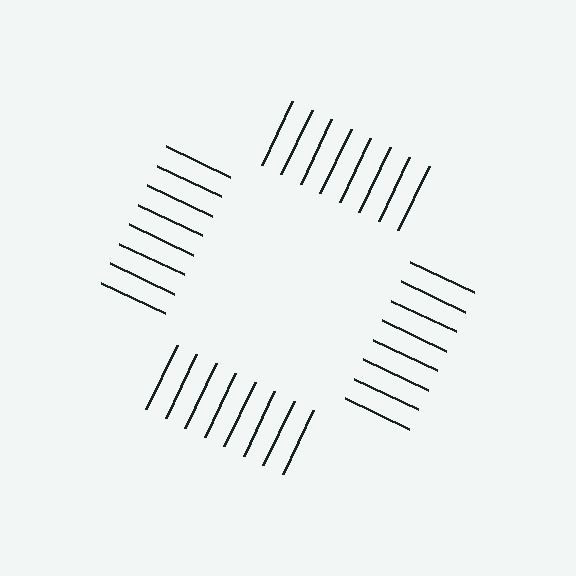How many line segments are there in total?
32 — 8 along each of the 4 edges.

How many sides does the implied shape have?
4 sides — the line-ends trace a square.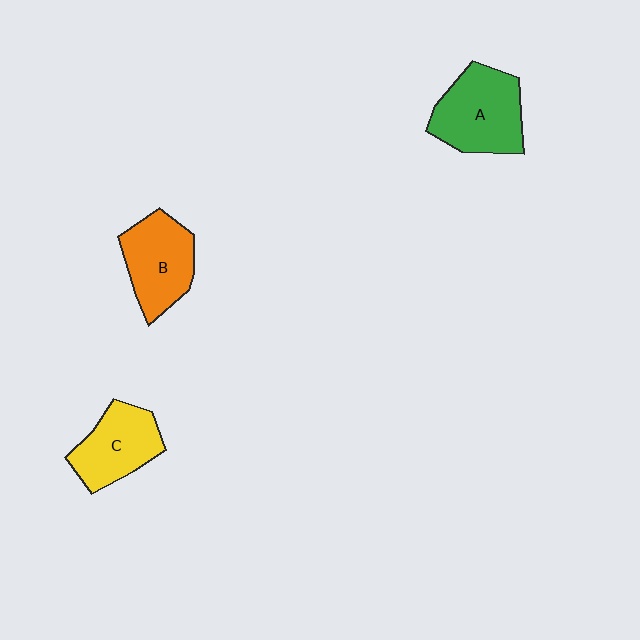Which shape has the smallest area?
Shape C (yellow).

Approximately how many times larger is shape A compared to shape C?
Approximately 1.2 times.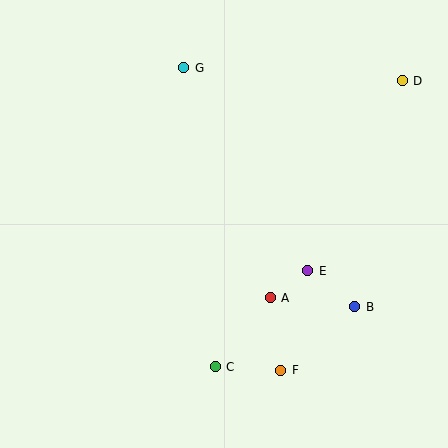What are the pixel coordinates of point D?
Point D is at (402, 81).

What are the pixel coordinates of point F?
Point F is at (281, 370).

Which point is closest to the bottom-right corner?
Point B is closest to the bottom-right corner.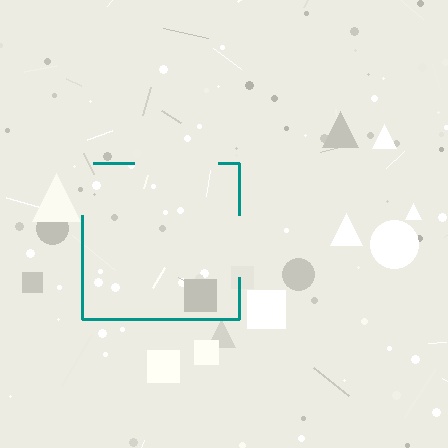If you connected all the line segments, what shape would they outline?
They would outline a square.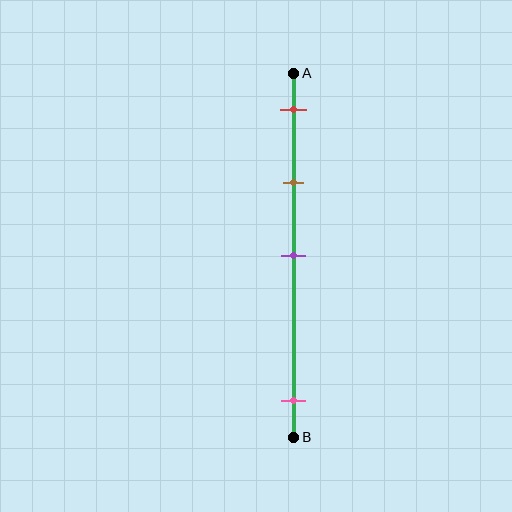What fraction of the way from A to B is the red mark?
The red mark is approximately 10% (0.1) of the way from A to B.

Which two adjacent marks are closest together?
The red and brown marks are the closest adjacent pair.